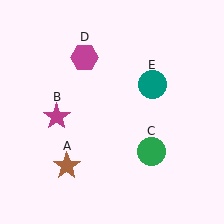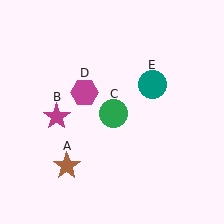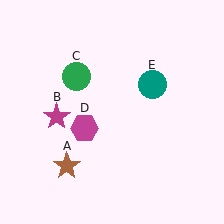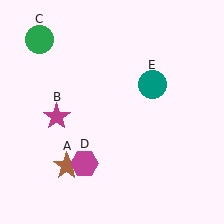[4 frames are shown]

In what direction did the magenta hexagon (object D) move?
The magenta hexagon (object D) moved down.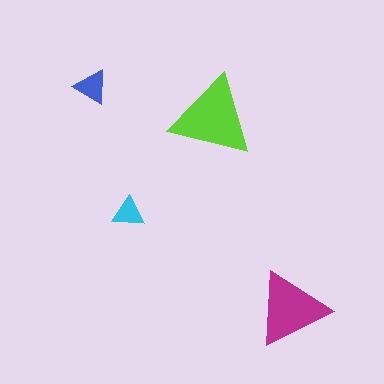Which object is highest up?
The blue triangle is topmost.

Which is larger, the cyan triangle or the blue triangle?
The blue one.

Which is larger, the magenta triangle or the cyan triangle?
The magenta one.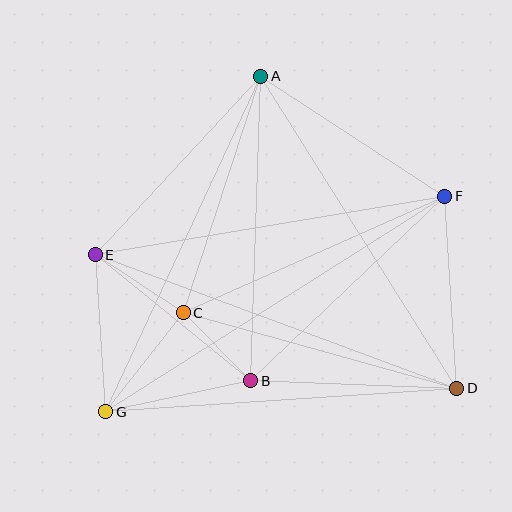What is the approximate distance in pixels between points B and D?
The distance between B and D is approximately 206 pixels.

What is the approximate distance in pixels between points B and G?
The distance between B and G is approximately 148 pixels.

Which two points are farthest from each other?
Points F and G are farthest from each other.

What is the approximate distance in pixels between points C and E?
The distance between C and E is approximately 105 pixels.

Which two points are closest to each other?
Points B and C are closest to each other.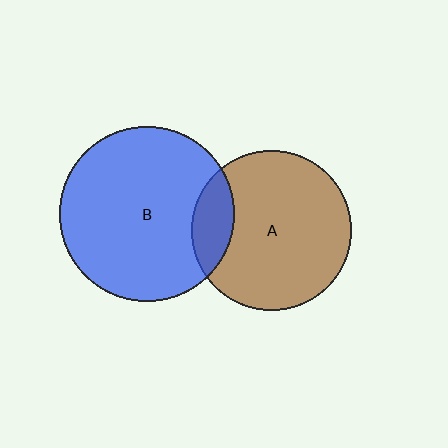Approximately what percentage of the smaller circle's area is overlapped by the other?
Approximately 15%.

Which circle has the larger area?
Circle B (blue).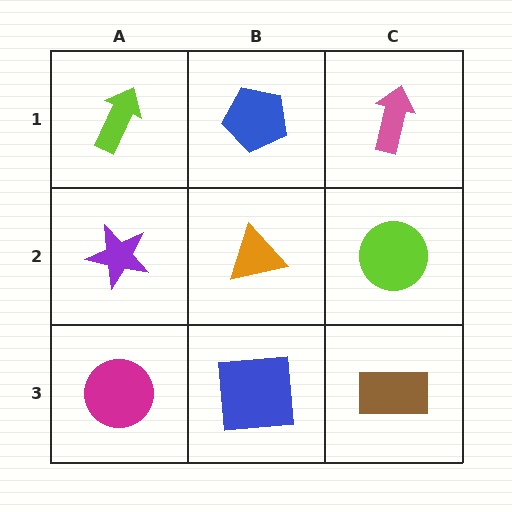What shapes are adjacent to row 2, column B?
A blue pentagon (row 1, column B), a blue square (row 3, column B), a purple star (row 2, column A), a lime circle (row 2, column C).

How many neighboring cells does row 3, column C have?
2.